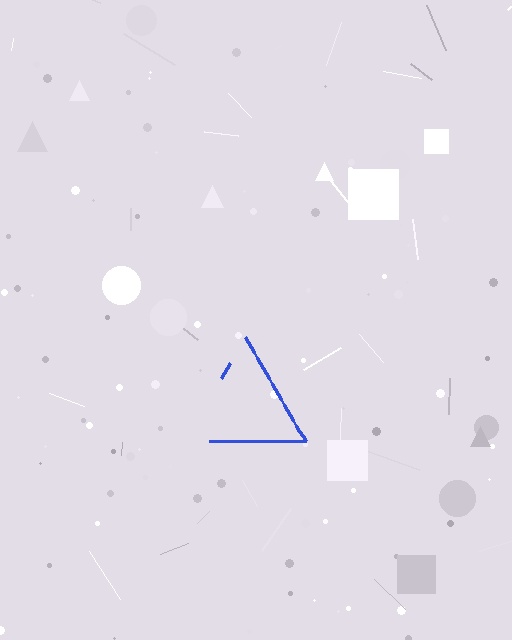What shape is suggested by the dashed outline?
The dashed outline suggests a triangle.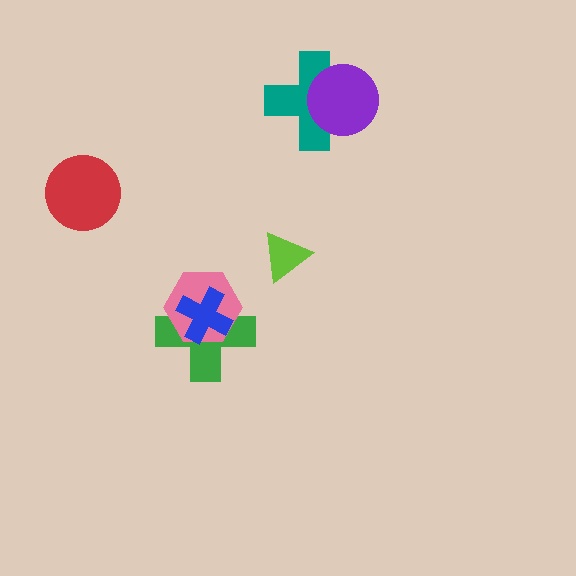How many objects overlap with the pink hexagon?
2 objects overlap with the pink hexagon.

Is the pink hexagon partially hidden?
Yes, it is partially covered by another shape.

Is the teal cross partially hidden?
Yes, it is partially covered by another shape.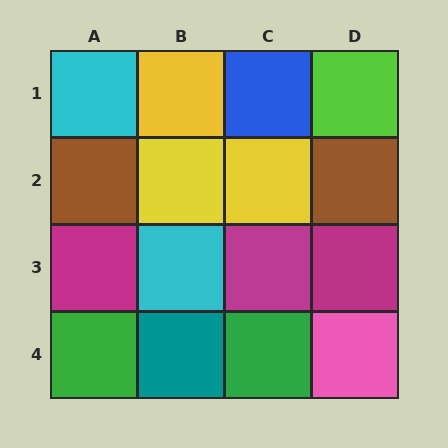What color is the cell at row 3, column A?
Magenta.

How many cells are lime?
1 cell is lime.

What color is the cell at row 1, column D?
Lime.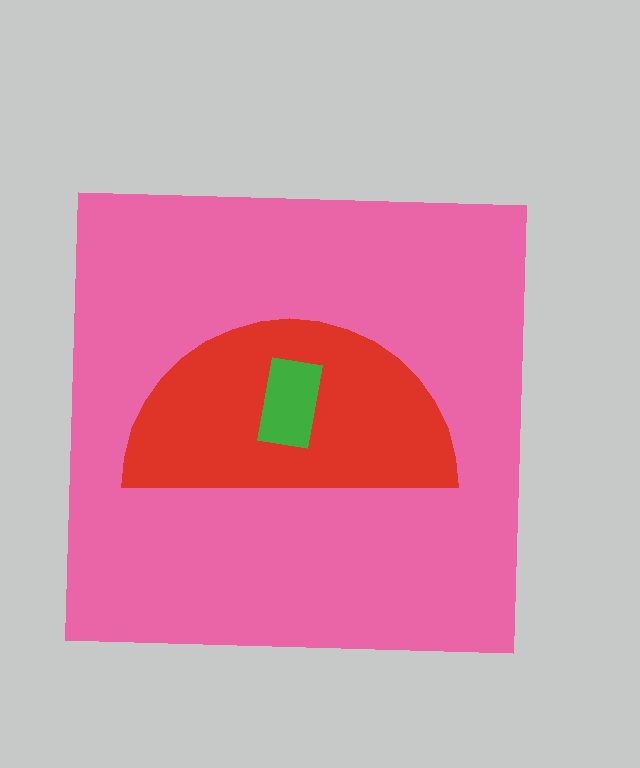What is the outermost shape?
The pink square.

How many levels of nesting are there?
3.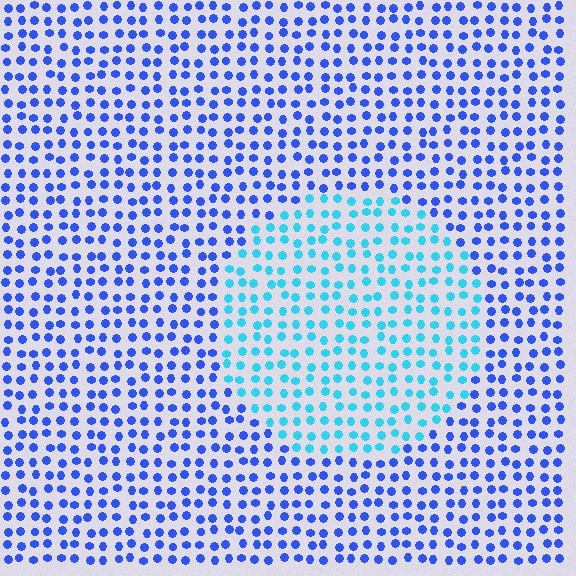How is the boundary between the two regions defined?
The boundary is defined purely by a slight shift in hue (about 41 degrees). Spacing, size, and orientation are identical on both sides.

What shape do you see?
I see a circle.